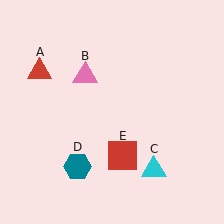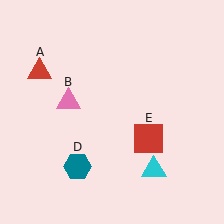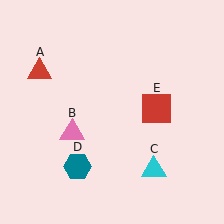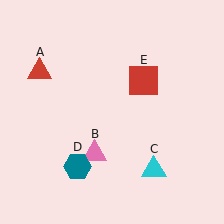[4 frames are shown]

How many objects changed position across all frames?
2 objects changed position: pink triangle (object B), red square (object E).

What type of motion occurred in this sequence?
The pink triangle (object B), red square (object E) rotated counterclockwise around the center of the scene.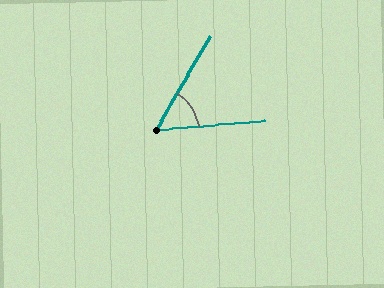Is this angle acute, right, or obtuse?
It is acute.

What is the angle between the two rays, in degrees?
Approximately 55 degrees.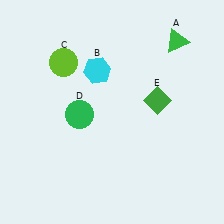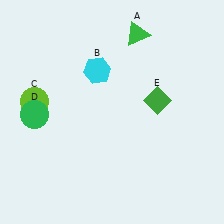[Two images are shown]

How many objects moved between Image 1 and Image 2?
3 objects moved between the two images.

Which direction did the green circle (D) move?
The green circle (D) moved left.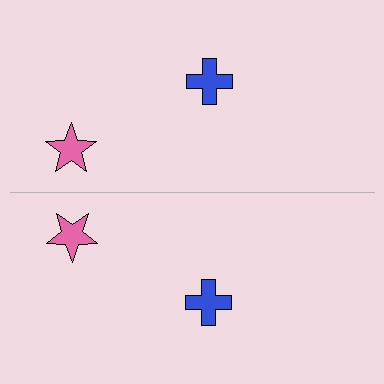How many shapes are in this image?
There are 4 shapes in this image.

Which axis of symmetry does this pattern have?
The pattern has a horizontal axis of symmetry running through the center of the image.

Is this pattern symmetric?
Yes, this pattern has bilateral (reflection) symmetry.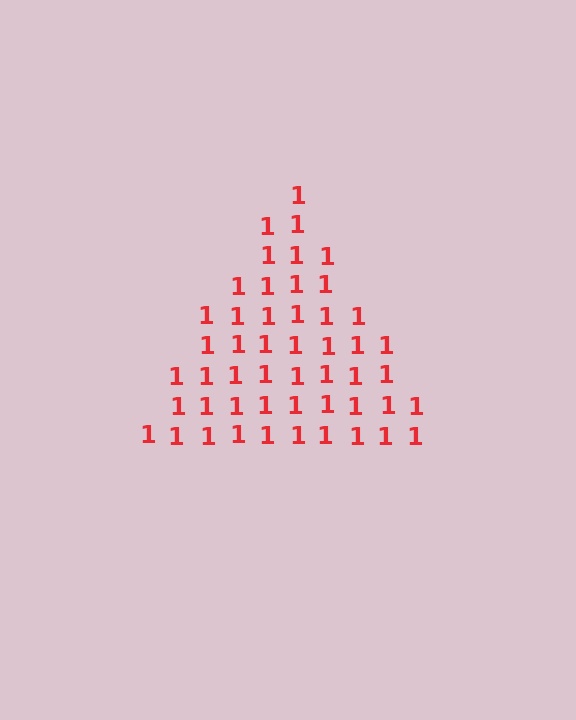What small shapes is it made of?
It is made of small digit 1's.